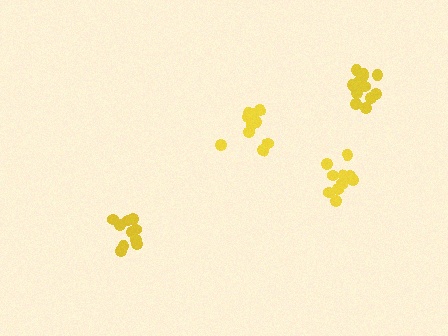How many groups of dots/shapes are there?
There are 4 groups.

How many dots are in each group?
Group 1: 10 dots, Group 2: 11 dots, Group 3: 10 dots, Group 4: 12 dots (43 total).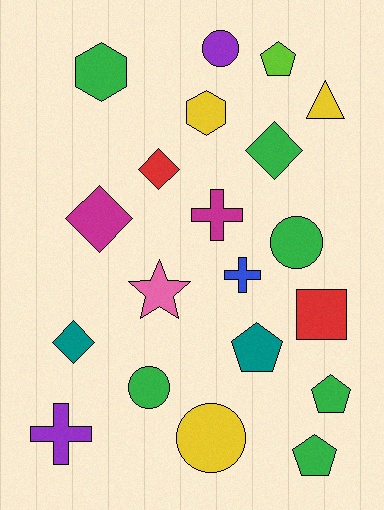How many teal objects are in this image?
There are 2 teal objects.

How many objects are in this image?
There are 20 objects.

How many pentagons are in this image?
There are 4 pentagons.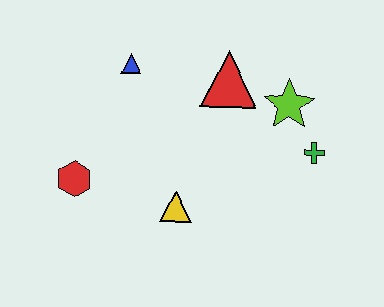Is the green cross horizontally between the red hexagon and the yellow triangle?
No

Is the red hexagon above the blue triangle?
No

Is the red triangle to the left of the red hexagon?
No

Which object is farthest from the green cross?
The red hexagon is farthest from the green cross.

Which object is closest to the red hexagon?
The yellow triangle is closest to the red hexagon.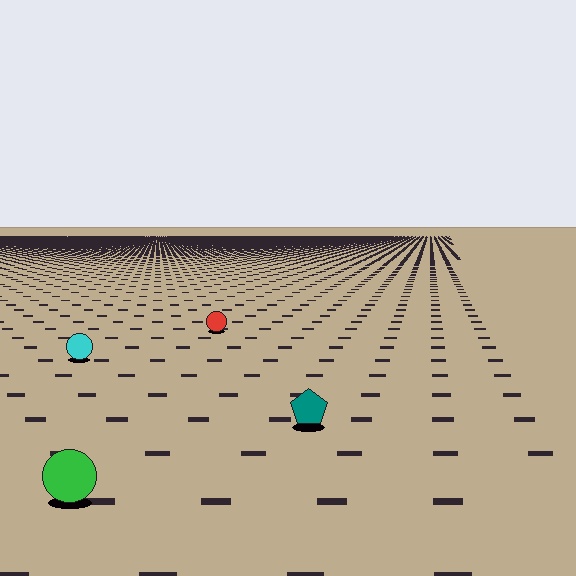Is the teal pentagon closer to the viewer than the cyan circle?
Yes. The teal pentagon is closer — you can tell from the texture gradient: the ground texture is coarser near it.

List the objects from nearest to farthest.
From nearest to farthest: the green circle, the teal pentagon, the cyan circle, the red circle.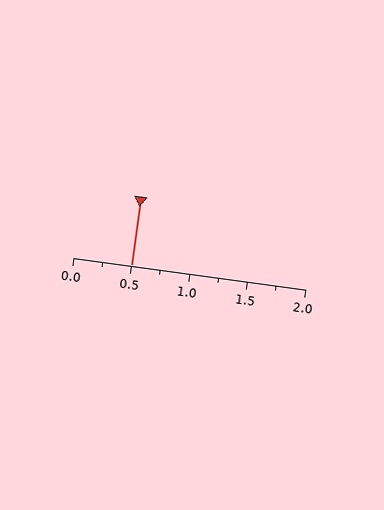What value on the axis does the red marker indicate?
The marker indicates approximately 0.5.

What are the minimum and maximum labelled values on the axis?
The axis runs from 0.0 to 2.0.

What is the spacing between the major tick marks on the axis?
The major ticks are spaced 0.5 apart.